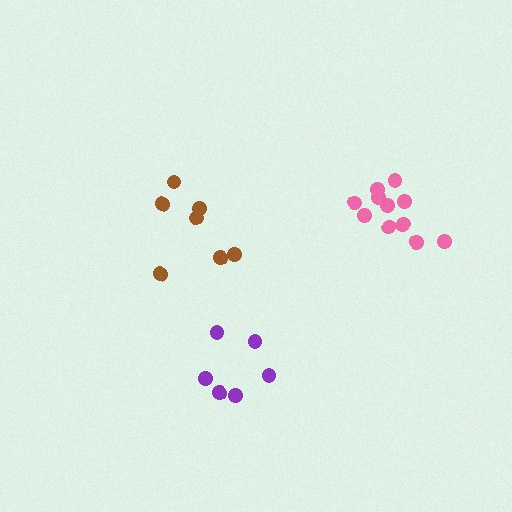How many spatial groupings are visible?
There are 3 spatial groupings.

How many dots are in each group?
Group 1: 6 dots, Group 2: 11 dots, Group 3: 7 dots (24 total).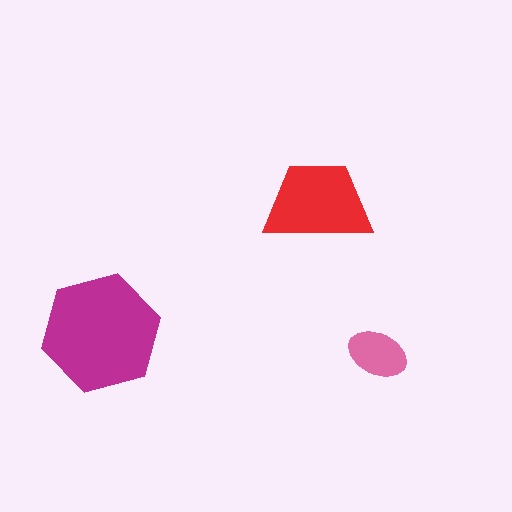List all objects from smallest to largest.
The pink ellipse, the red trapezoid, the magenta hexagon.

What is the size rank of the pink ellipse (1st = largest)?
3rd.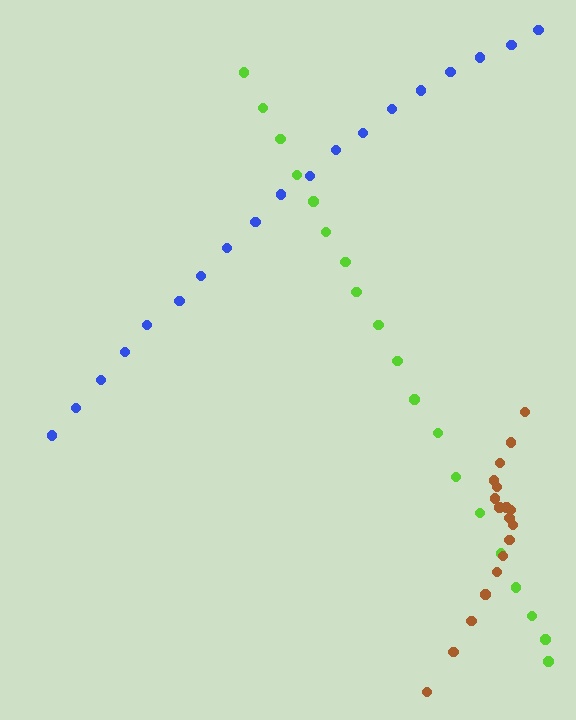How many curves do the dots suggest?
There are 3 distinct paths.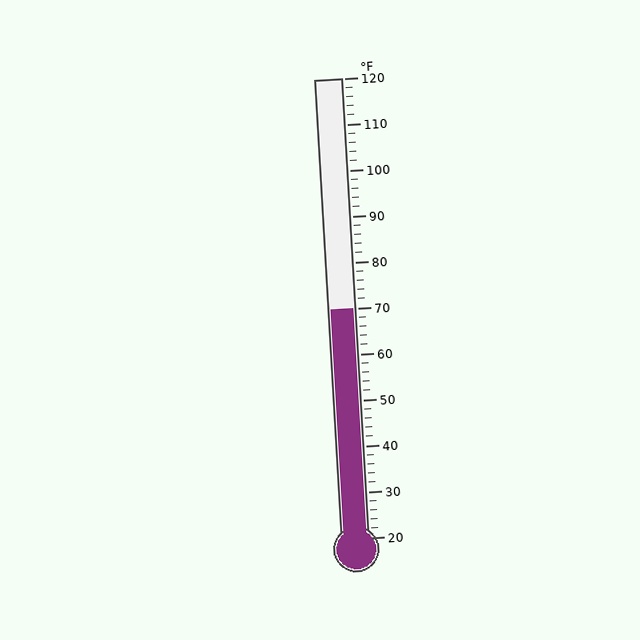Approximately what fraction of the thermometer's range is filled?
The thermometer is filled to approximately 50% of its range.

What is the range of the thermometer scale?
The thermometer scale ranges from 20°F to 120°F.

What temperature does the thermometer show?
The thermometer shows approximately 70°F.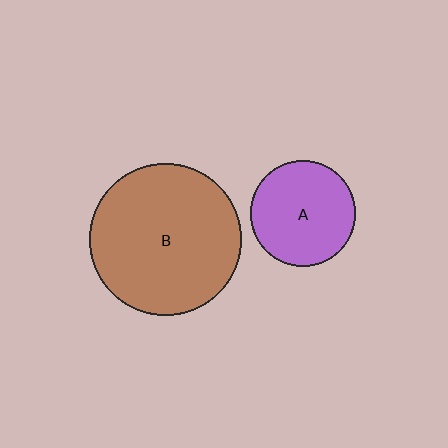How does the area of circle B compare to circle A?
Approximately 2.1 times.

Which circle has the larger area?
Circle B (brown).